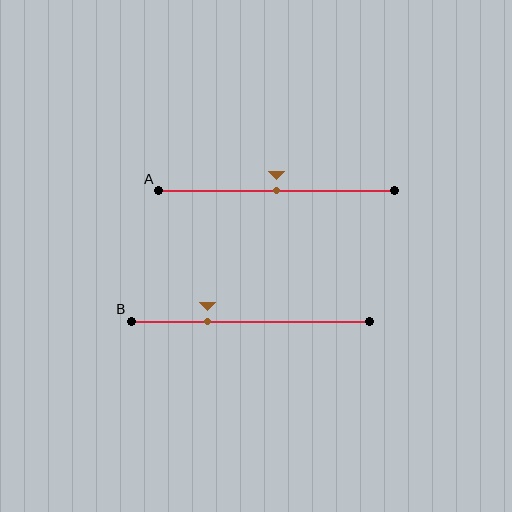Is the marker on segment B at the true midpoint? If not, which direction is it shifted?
No, the marker on segment B is shifted to the left by about 18% of the segment length.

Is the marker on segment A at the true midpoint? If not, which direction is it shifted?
Yes, the marker on segment A is at the true midpoint.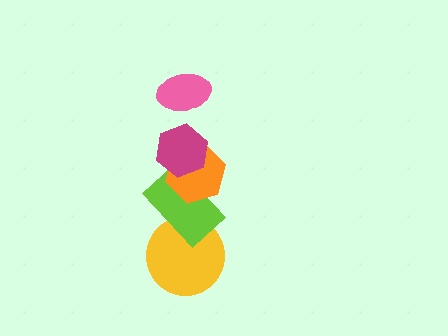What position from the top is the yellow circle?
The yellow circle is 5th from the top.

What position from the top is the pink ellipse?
The pink ellipse is 1st from the top.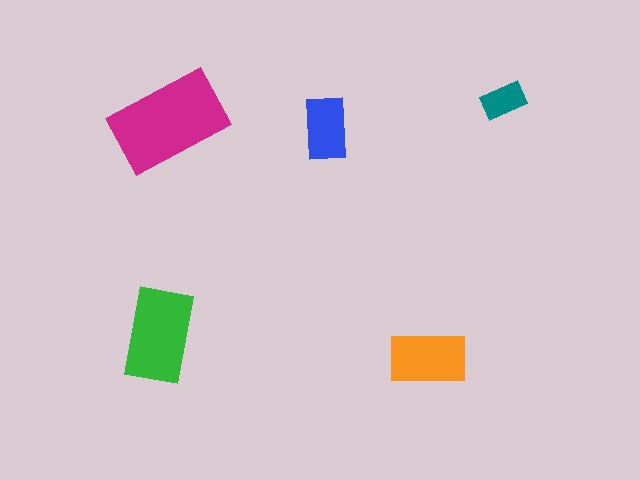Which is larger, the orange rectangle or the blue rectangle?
The orange one.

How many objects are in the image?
There are 5 objects in the image.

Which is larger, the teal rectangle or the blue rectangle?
The blue one.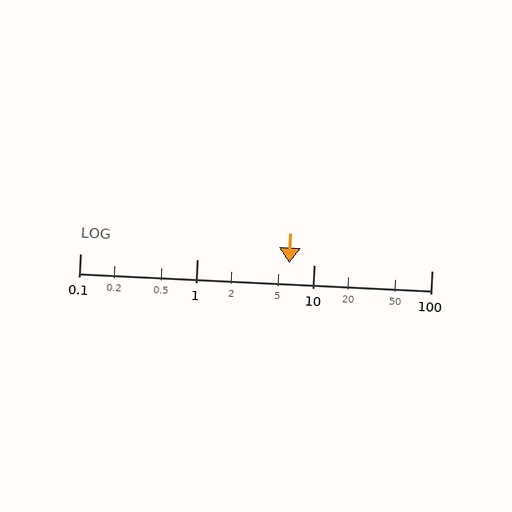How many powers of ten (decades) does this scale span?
The scale spans 3 decades, from 0.1 to 100.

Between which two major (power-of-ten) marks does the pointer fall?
The pointer is between 1 and 10.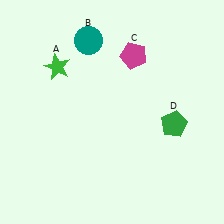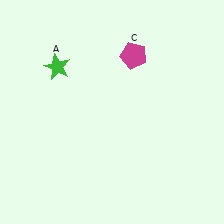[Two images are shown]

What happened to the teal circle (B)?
The teal circle (B) was removed in Image 2. It was in the top-left area of Image 1.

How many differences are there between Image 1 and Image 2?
There are 2 differences between the two images.